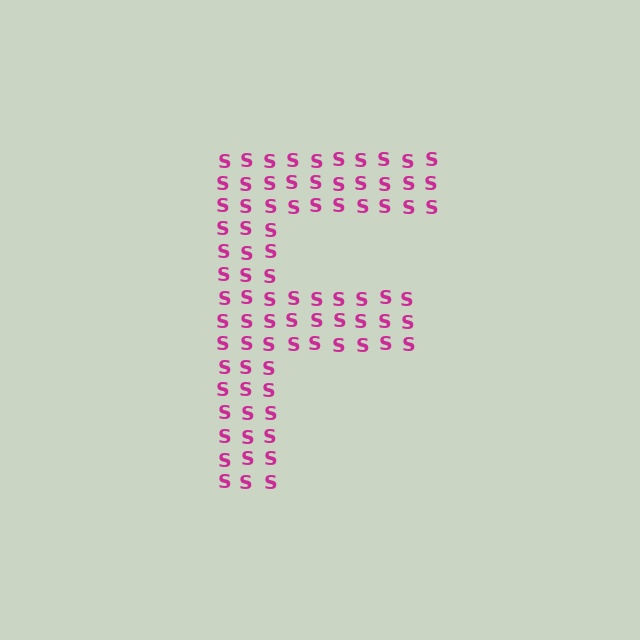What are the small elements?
The small elements are letter S's.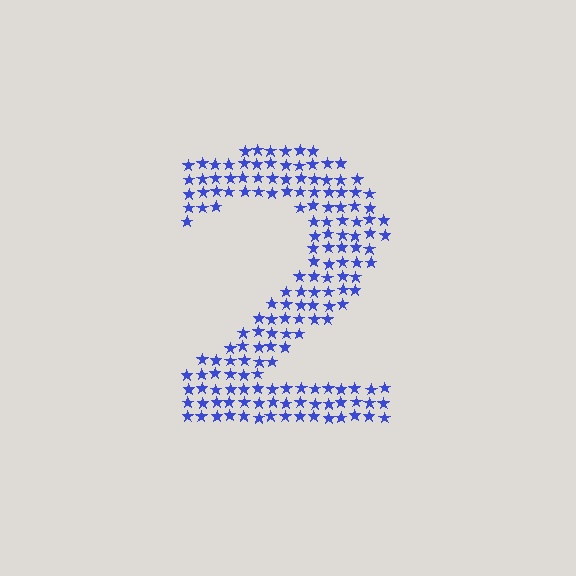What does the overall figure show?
The overall figure shows the digit 2.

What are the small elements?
The small elements are stars.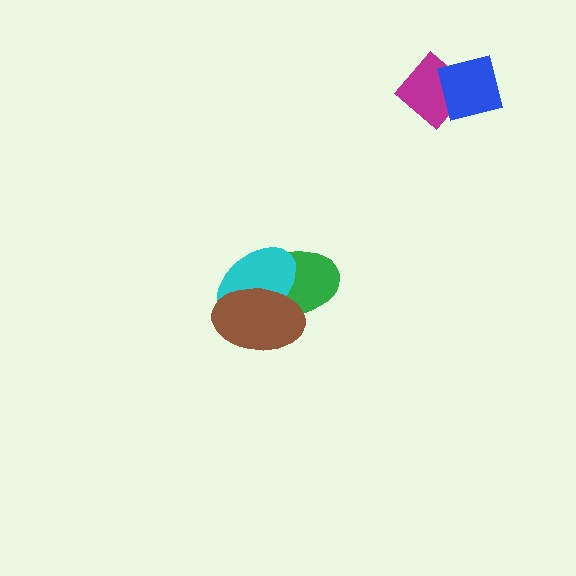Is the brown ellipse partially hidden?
No, no other shape covers it.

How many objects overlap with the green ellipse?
2 objects overlap with the green ellipse.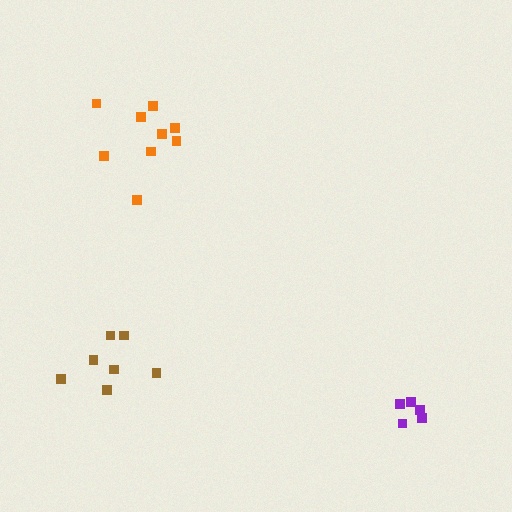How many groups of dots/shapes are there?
There are 3 groups.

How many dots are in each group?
Group 1: 9 dots, Group 2: 5 dots, Group 3: 7 dots (21 total).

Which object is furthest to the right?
The purple cluster is rightmost.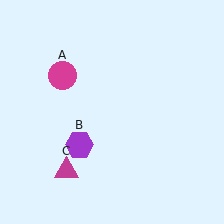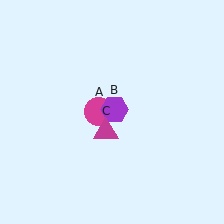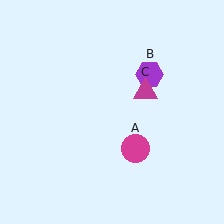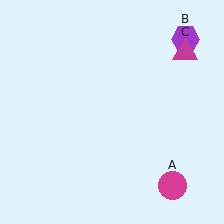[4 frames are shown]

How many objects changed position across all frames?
3 objects changed position: magenta circle (object A), purple hexagon (object B), magenta triangle (object C).